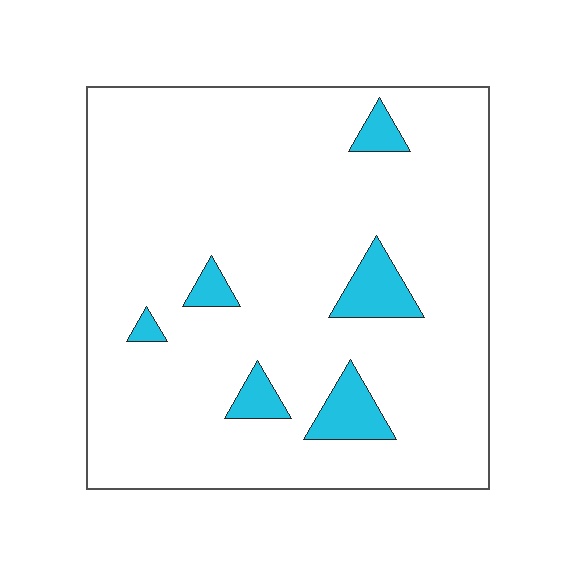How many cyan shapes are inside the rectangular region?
6.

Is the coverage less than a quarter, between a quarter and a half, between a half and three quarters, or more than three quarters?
Less than a quarter.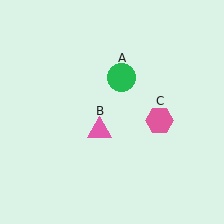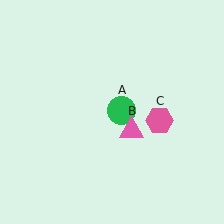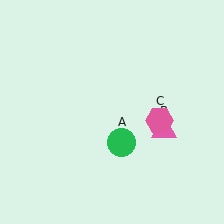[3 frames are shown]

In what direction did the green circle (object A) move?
The green circle (object A) moved down.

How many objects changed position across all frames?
2 objects changed position: green circle (object A), pink triangle (object B).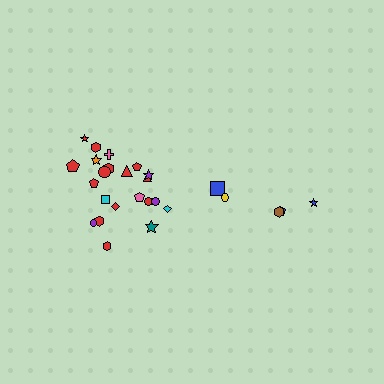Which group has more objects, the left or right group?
The left group.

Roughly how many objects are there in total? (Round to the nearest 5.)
Roughly 25 objects in total.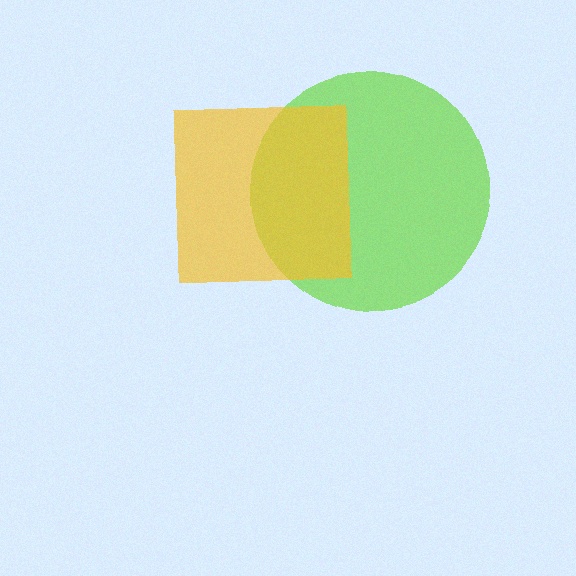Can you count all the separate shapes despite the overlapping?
Yes, there are 2 separate shapes.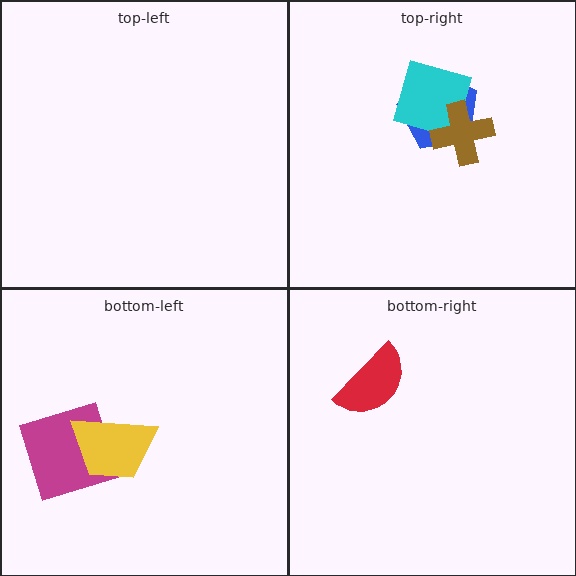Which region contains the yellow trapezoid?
The bottom-left region.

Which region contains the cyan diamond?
The top-right region.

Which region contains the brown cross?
The top-right region.